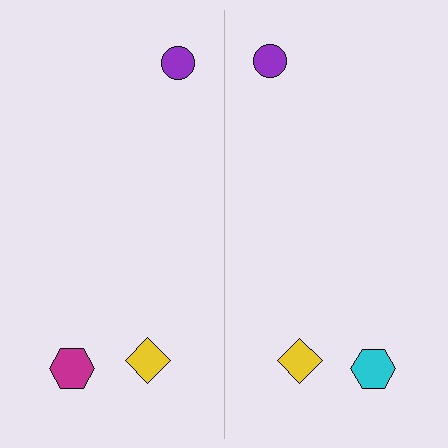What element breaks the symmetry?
The cyan hexagon on the right side breaks the symmetry — its mirror counterpart is magenta.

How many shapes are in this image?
There are 6 shapes in this image.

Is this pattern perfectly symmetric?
No, the pattern is not perfectly symmetric. The cyan hexagon on the right side breaks the symmetry — its mirror counterpart is magenta.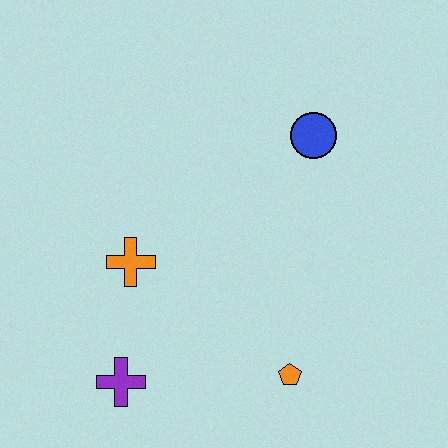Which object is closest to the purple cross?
The orange cross is closest to the purple cross.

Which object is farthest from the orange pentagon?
The blue circle is farthest from the orange pentagon.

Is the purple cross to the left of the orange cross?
Yes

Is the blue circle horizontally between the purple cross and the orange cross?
No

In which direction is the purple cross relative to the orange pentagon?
The purple cross is to the left of the orange pentagon.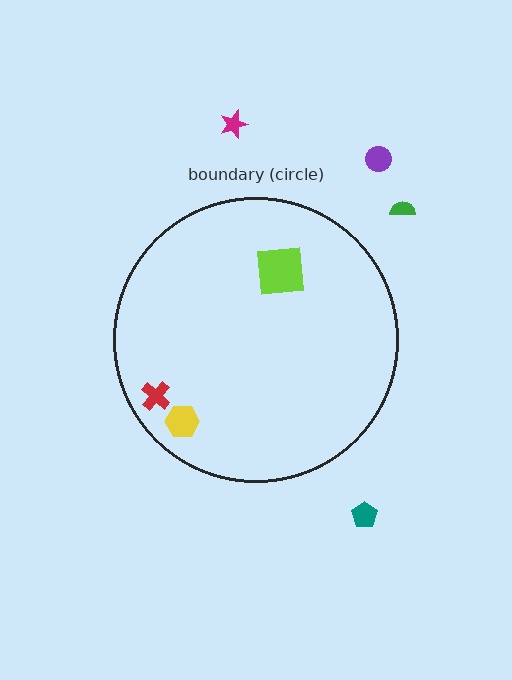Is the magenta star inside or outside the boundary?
Outside.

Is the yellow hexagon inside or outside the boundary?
Inside.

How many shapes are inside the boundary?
3 inside, 4 outside.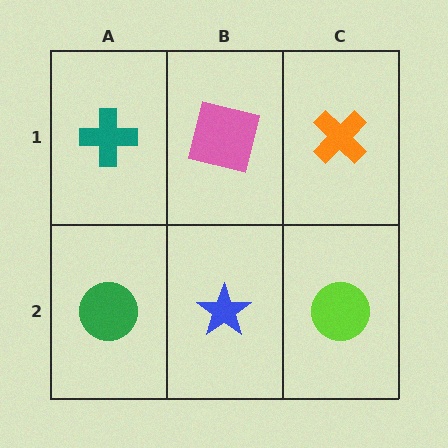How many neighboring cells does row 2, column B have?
3.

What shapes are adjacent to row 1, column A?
A green circle (row 2, column A), a pink square (row 1, column B).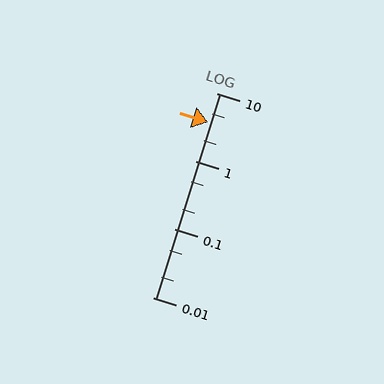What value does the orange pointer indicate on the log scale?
The pointer indicates approximately 3.7.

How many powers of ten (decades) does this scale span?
The scale spans 3 decades, from 0.01 to 10.